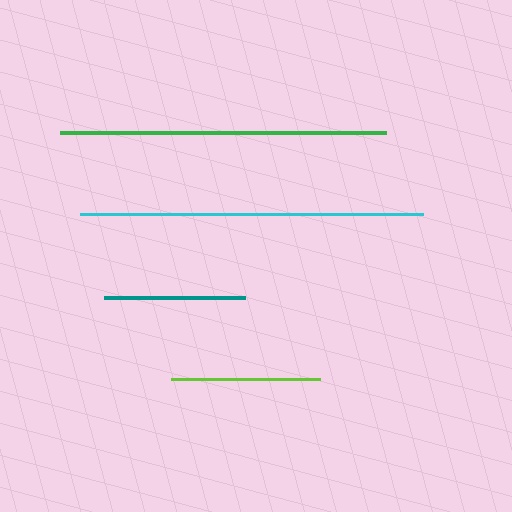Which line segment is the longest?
The cyan line is the longest at approximately 343 pixels.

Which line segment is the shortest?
The teal line is the shortest at approximately 142 pixels.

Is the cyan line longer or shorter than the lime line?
The cyan line is longer than the lime line.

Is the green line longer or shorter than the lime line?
The green line is longer than the lime line.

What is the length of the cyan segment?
The cyan segment is approximately 343 pixels long.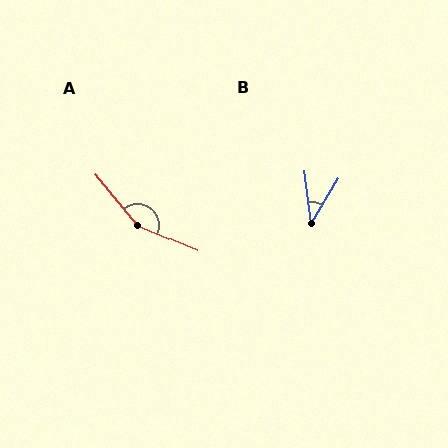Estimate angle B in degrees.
Approximately 38 degrees.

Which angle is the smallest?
B, at approximately 38 degrees.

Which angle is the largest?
A, at approximately 153 degrees.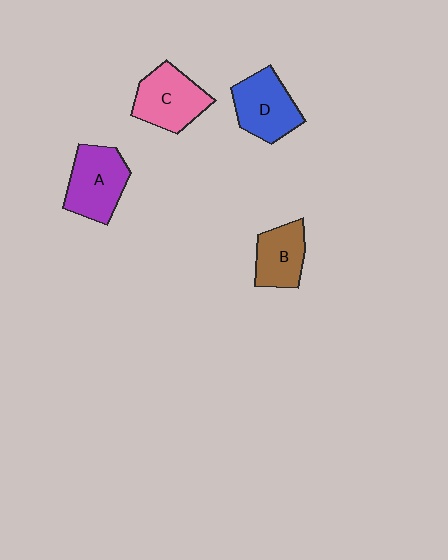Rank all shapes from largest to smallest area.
From largest to smallest: A (purple), C (pink), D (blue), B (brown).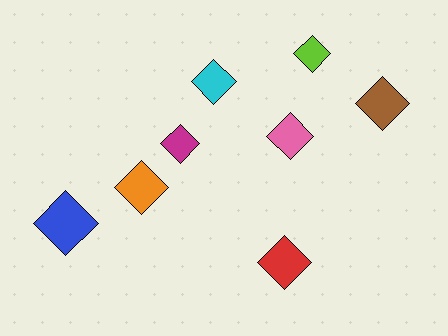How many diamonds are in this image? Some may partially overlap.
There are 8 diamonds.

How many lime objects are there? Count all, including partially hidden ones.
There is 1 lime object.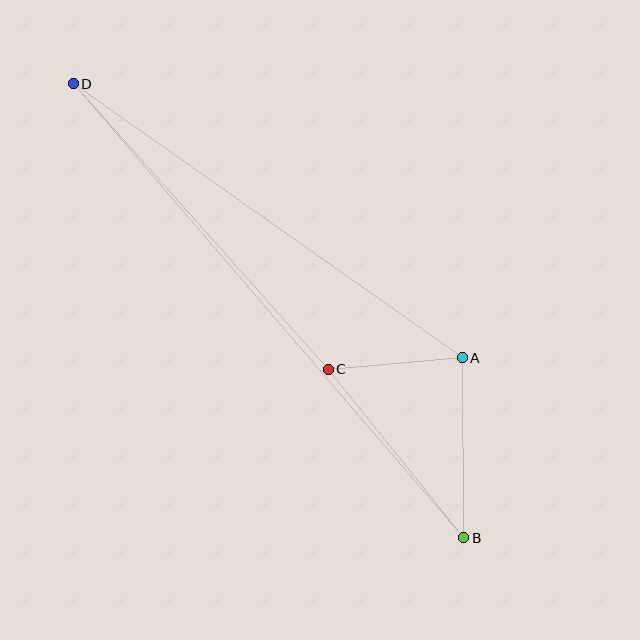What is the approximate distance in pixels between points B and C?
The distance between B and C is approximately 216 pixels.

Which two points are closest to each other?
Points A and C are closest to each other.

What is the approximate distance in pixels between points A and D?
The distance between A and D is approximately 476 pixels.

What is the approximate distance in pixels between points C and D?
The distance between C and D is approximately 383 pixels.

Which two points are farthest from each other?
Points B and D are farthest from each other.